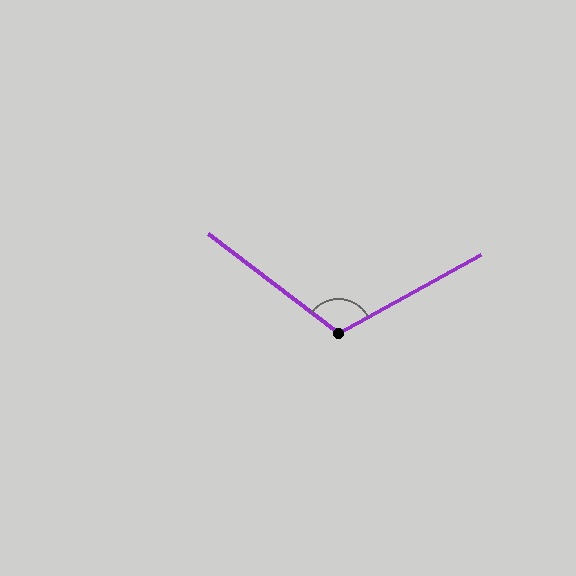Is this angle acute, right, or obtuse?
It is obtuse.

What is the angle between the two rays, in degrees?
Approximately 114 degrees.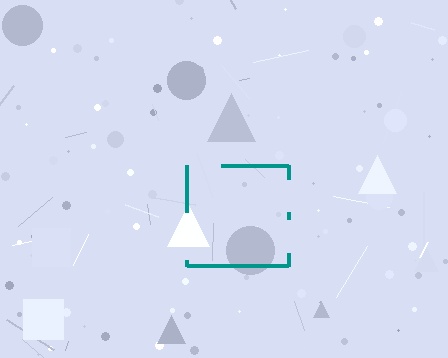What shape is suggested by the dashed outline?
The dashed outline suggests a square.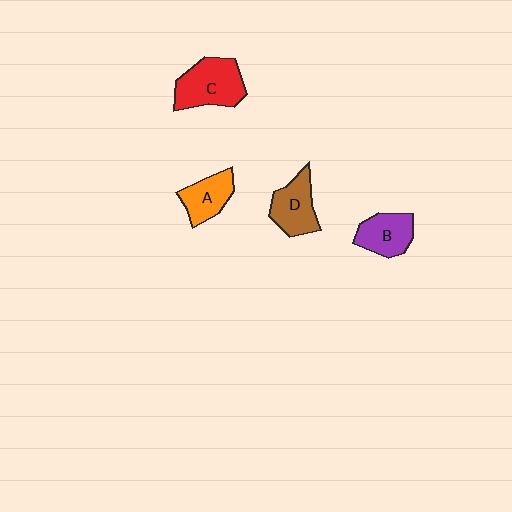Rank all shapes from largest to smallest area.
From largest to smallest: C (red), D (brown), B (purple), A (orange).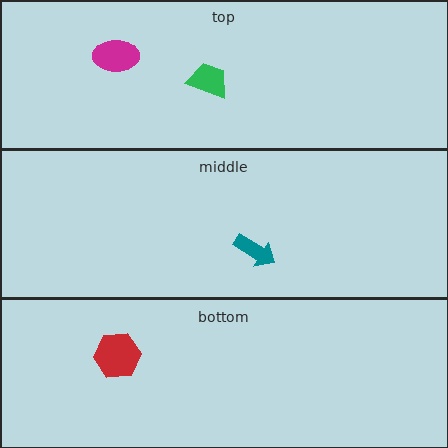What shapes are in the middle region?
The teal arrow.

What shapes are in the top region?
The green trapezoid, the magenta ellipse.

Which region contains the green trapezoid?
The top region.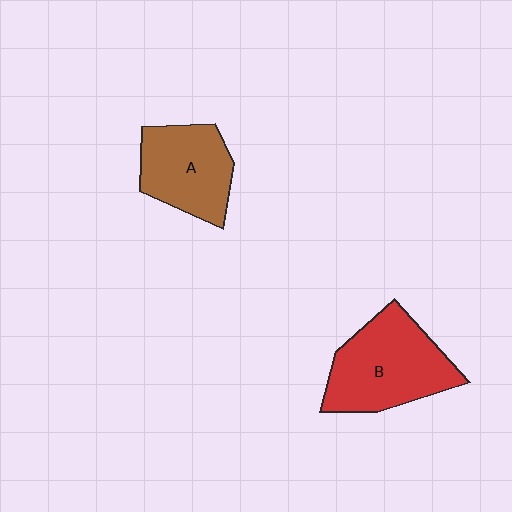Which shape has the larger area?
Shape B (red).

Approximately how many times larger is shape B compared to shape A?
Approximately 1.3 times.